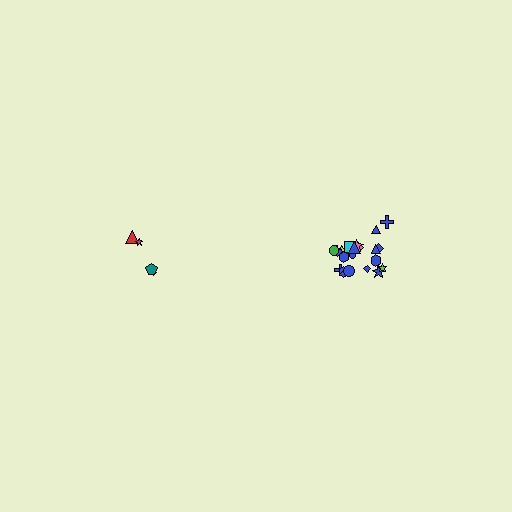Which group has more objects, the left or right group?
The right group.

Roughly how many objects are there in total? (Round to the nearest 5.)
Roughly 25 objects in total.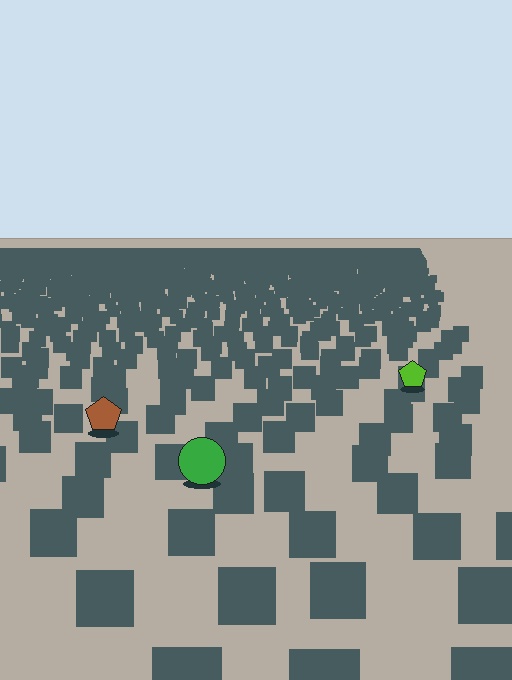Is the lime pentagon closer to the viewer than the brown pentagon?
No. The brown pentagon is closer — you can tell from the texture gradient: the ground texture is coarser near it.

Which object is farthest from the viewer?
The lime pentagon is farthest from the viewer. It appears smaller and the ground texture around it is denser.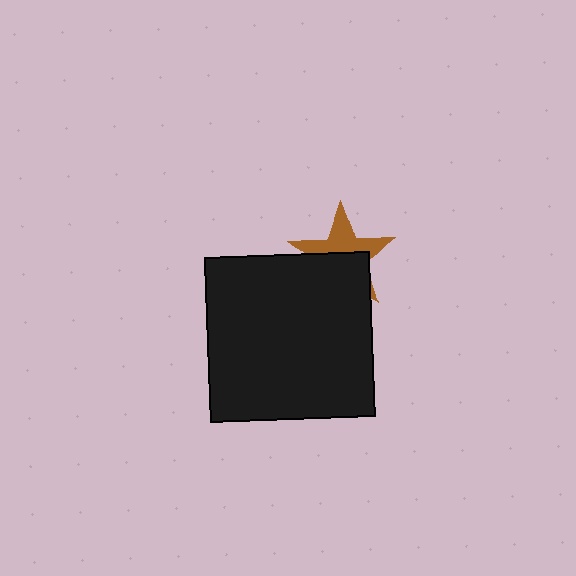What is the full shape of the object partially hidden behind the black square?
The partially hidden object is a brown star.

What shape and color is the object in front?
The object in front is a black square.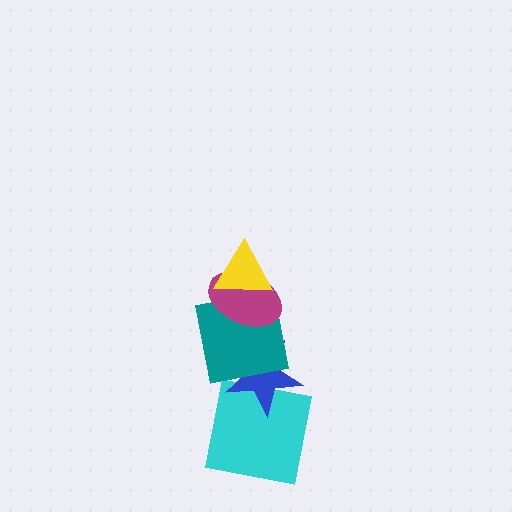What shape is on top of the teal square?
The magenta ellipse is on top of the teal square.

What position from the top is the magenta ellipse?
The magenta ellipse is 2nd from the top.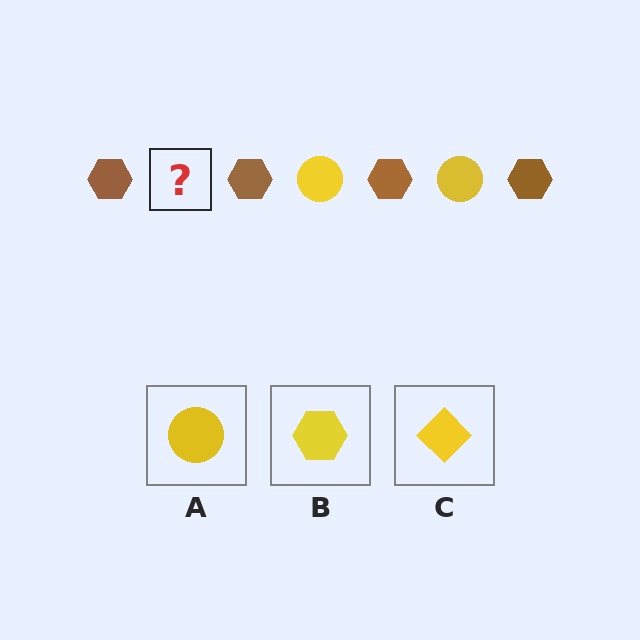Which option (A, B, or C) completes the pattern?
A.